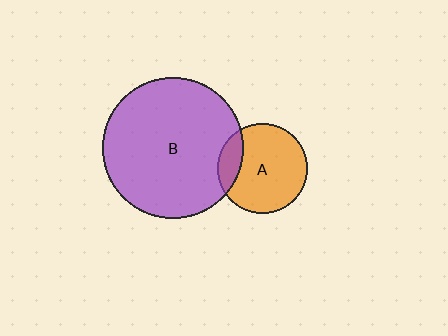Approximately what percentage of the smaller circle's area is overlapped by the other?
Approximately 15%.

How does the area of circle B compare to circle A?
Approximately 2.4 times.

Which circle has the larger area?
Circle B (purple).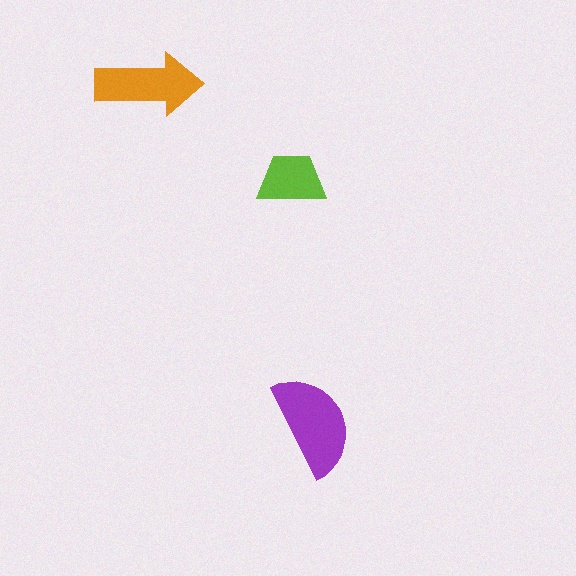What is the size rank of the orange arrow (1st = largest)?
2nd.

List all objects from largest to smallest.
The purple semicircle, the orange arrow, the lime trapezoid.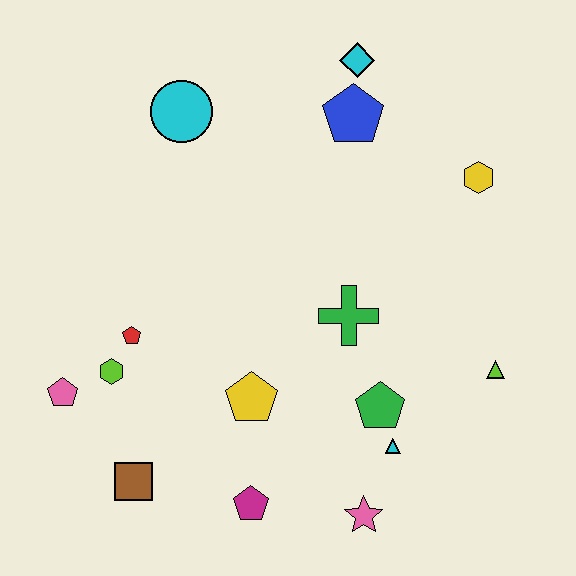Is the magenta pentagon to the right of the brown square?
Yes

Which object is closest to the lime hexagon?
The red pentagon is closest to the lime hexagon.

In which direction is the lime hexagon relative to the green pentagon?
The lime hexagon is to the left of the green pentagon.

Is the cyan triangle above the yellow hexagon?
No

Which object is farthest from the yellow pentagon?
The cyan diamond is farthest from the yellow pentagon.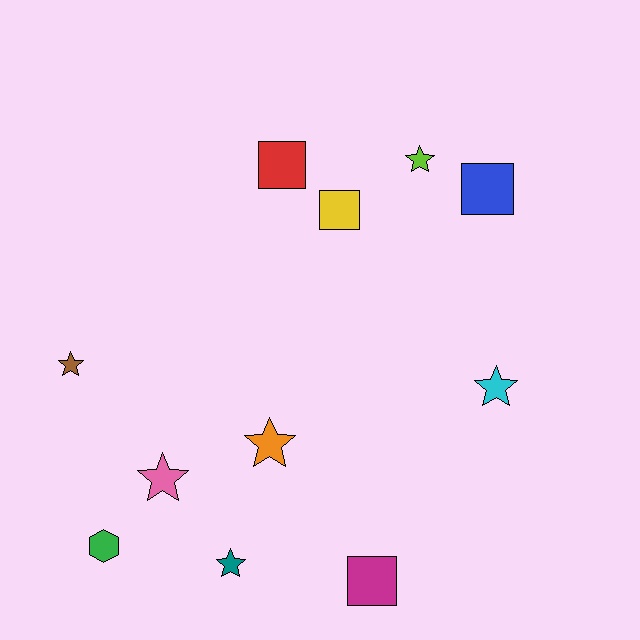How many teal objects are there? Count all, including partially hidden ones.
There is 1 teal object.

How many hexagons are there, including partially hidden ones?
There is 1 hexagon.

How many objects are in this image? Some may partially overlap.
There are 11 objects.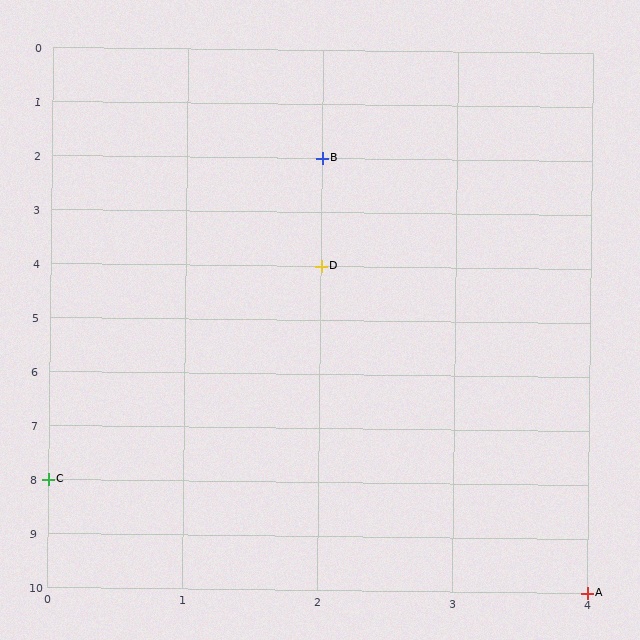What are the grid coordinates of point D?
Point D is at grid coordinates (2, 4).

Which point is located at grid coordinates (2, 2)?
Point B is at (2, 2).